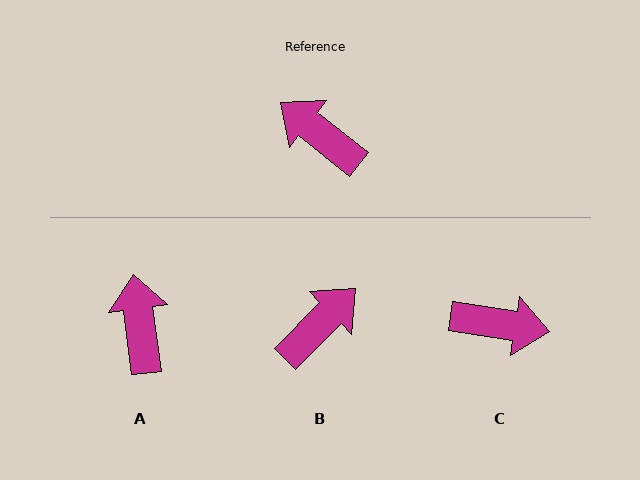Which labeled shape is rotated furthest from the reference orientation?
C, about 150 degrees away.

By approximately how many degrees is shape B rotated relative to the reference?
Approximately 96 degrees clockwise.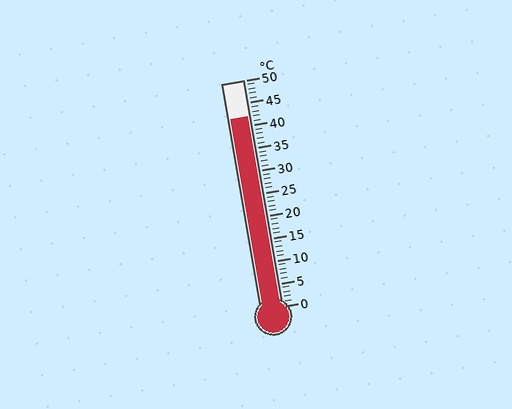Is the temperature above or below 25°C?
The temperature is above 25°C.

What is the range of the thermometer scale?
The thermometer scale ranges from 0°C to 50°C.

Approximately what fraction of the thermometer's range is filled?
The thermometer is filled to approximately 85% of its range.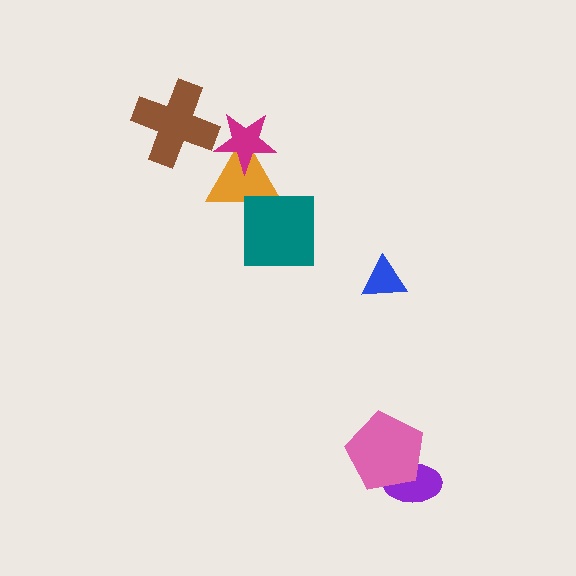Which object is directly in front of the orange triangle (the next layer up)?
The magenta star is directly in front of the orange triangle.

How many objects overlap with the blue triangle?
0 objects overlap with the blue triangle.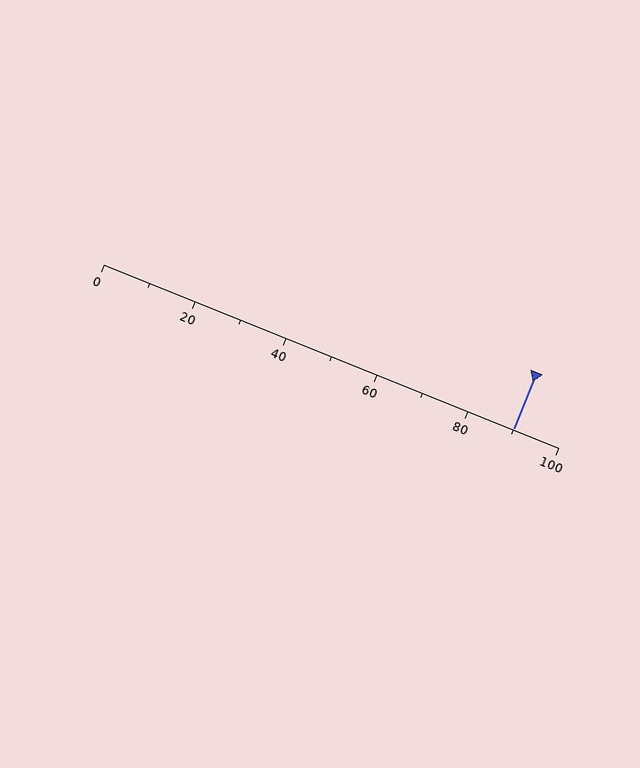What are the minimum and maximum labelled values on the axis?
The axis runs from 0 to 100.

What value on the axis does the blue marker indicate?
The marker indicates approximately 90.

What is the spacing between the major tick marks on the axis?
The major ticks are spaced 20 apart.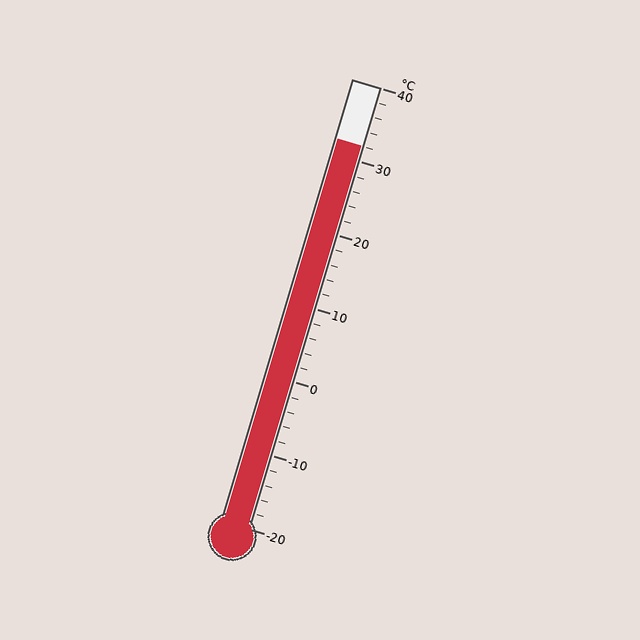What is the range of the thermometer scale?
The thermometer scale ranges from -20°C to 40°C.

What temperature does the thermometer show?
The thermometer shows approximately 32°C.